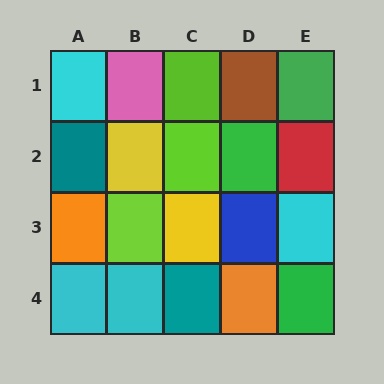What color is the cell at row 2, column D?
Green.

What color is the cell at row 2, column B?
Yellow.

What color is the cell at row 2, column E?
Red.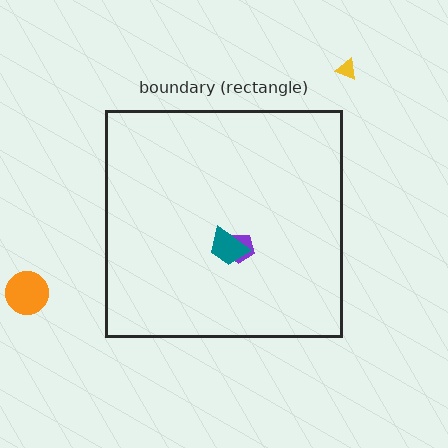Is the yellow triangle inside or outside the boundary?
Outside.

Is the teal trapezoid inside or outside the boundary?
Inside.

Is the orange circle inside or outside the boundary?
Outside.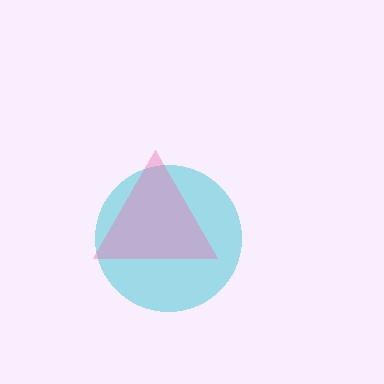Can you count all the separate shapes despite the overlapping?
Yes, there are 2 separate shapes.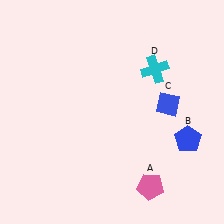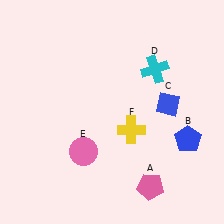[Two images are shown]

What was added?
A pink circle (E), a yellow cross (F) were added in Image 2.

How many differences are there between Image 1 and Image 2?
There are 2 differences between the two images.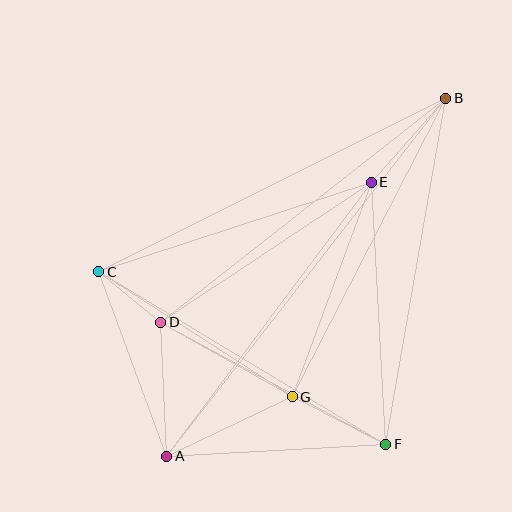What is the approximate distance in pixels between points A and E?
The distance between A and E is approximately 342 pixels.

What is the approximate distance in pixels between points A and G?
The distance between A and G is approximately 139 pixels.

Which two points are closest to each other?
Points C and D are closest to each other.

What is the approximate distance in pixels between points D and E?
The distance between D and E is approximately 253 pixels.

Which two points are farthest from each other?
Points A and B are farthest from each other.